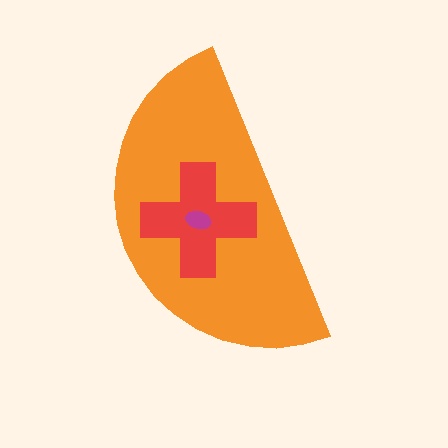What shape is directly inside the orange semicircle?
The red cross.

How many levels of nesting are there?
3.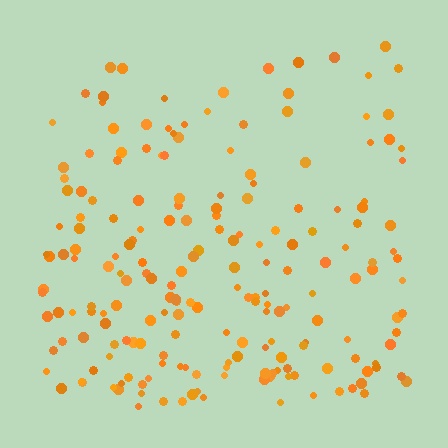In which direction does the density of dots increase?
From top to bottom, with the bottom side densest.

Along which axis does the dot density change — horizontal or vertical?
Vertical.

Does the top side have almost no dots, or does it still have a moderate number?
Still a moderate number, just noticeably fewer than the bottom.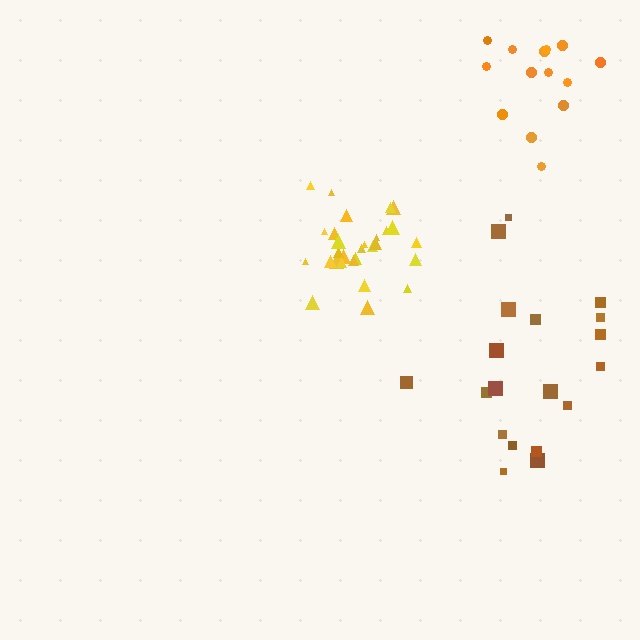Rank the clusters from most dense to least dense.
yellow, orange, brown.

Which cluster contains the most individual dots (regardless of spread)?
Yellow (29).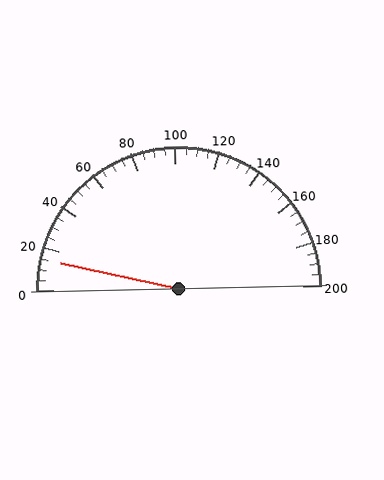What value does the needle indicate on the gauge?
The needle indicates approximately 15.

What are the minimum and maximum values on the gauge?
The gauge ranges from 0 to 200.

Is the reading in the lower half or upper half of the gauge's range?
The reading is in the lower half of the range (0 to 200).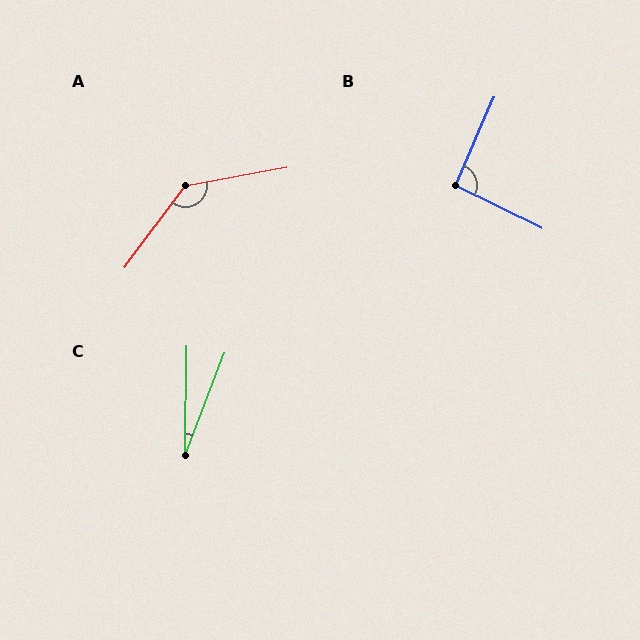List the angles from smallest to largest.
C (20°), B (93°), A (137°).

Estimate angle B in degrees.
Approximately 93 degrees.